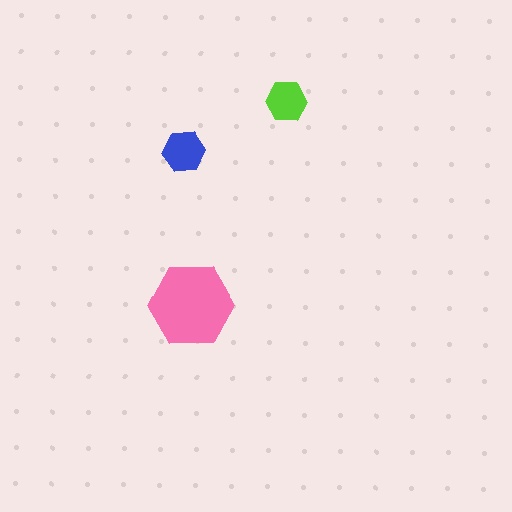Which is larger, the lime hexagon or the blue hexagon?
The blue one.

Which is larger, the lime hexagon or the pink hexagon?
The pink one.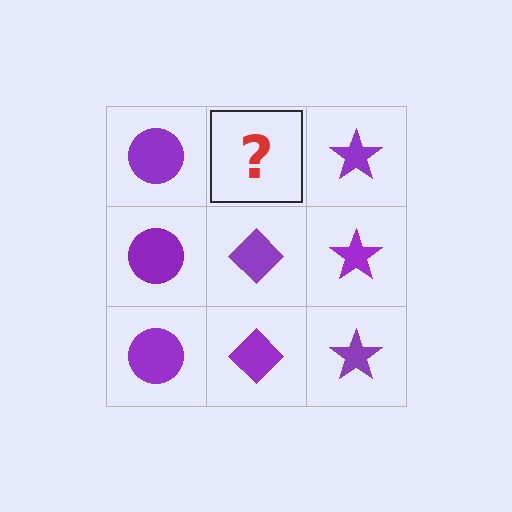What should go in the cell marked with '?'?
The missing cell should contain a purple diamond.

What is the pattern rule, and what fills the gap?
The rule is that each column has a consistent shape. The gap should be filled with a purple diamond.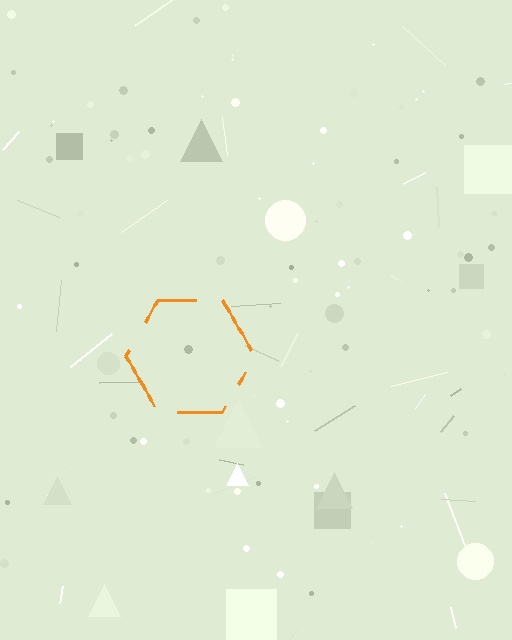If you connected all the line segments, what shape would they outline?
They would outline a hexagon.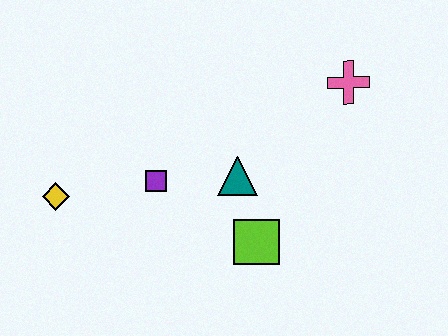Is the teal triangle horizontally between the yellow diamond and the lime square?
Yes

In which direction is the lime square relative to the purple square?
The lime square is to the right of the purple square.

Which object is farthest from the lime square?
The yellow diamond is farthest from the lime square.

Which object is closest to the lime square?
The teal triangle is closest to the lime square.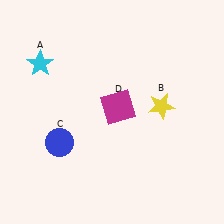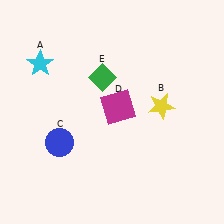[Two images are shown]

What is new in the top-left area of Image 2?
A green diamond (E) was added in the top-left area of Image 2.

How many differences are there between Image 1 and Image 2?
There is 1 difference between the two images.